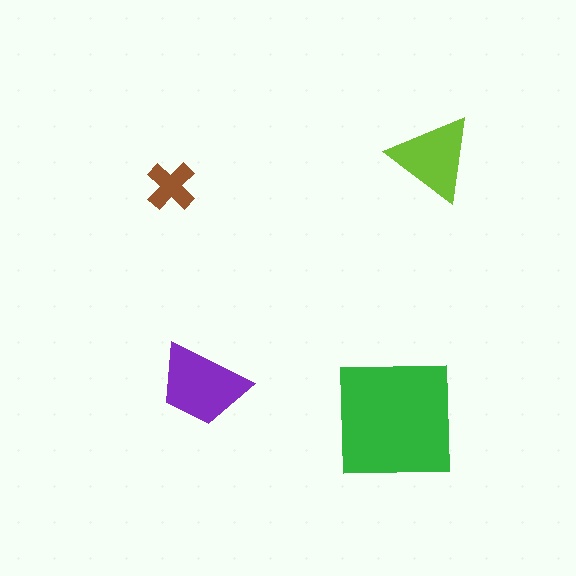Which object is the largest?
The green square.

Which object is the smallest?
The brown cross.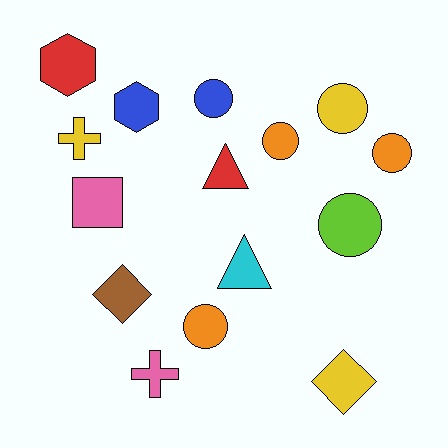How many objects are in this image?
There are 15 objects.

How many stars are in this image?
There are no stars.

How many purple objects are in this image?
There are no purple objects.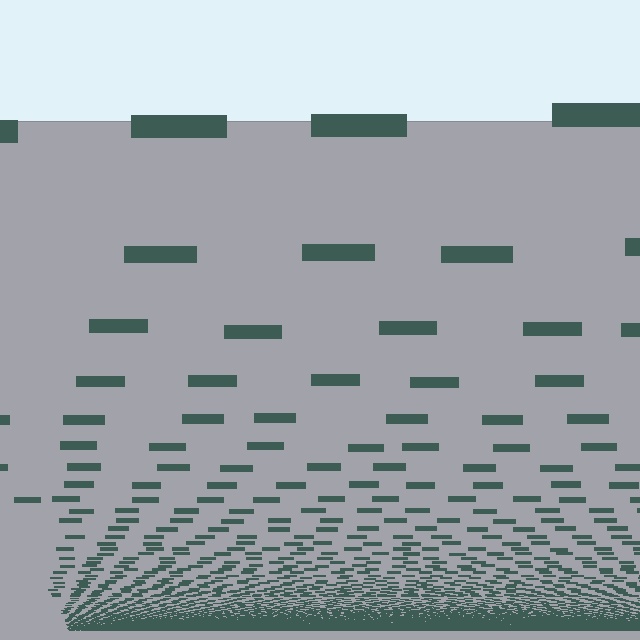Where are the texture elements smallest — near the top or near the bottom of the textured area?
Near the bottom.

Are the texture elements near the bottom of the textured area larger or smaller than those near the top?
Smaller. The gradient is inverted — elements near the bottom are smaller and denser.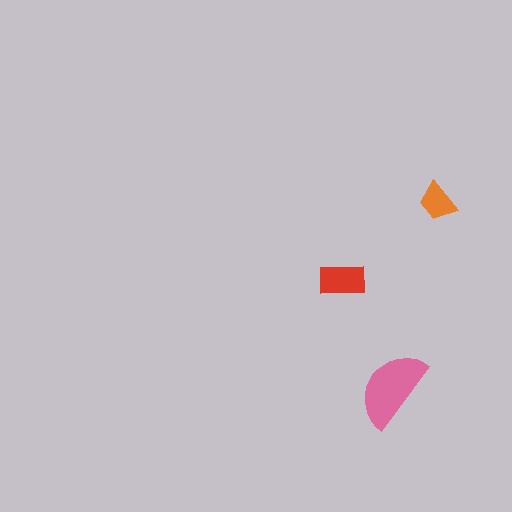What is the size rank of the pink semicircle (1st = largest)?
1st.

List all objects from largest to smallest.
The pink semicircle, the red rectangle, the orange trapezoid.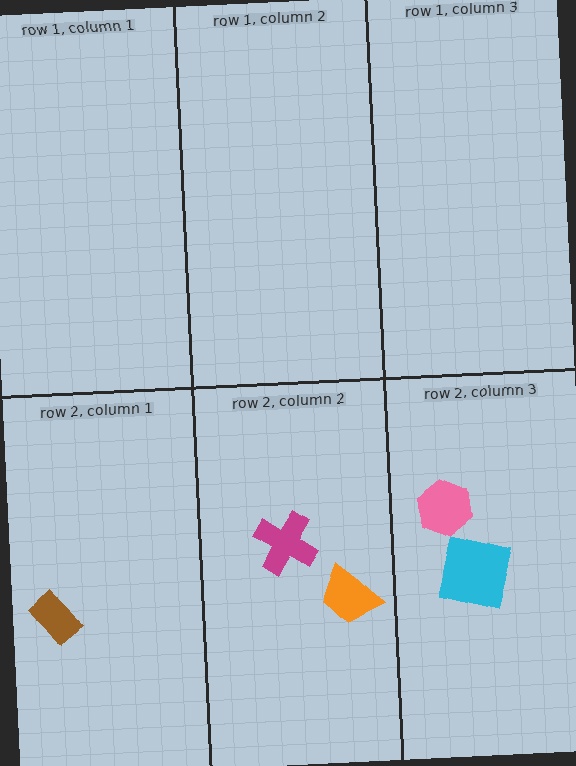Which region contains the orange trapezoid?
The row 2, column 2 region.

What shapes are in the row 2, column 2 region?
The orange trapezoid, the magenta cross.